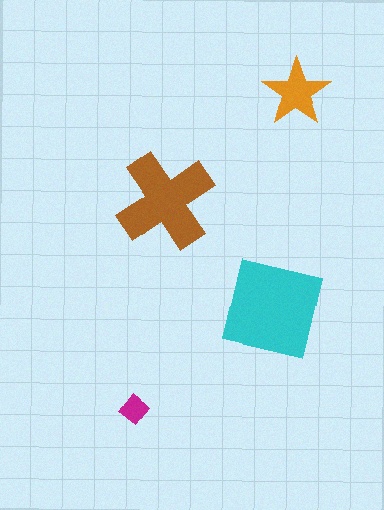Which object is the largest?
The cyan square.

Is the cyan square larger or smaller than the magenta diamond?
Larger.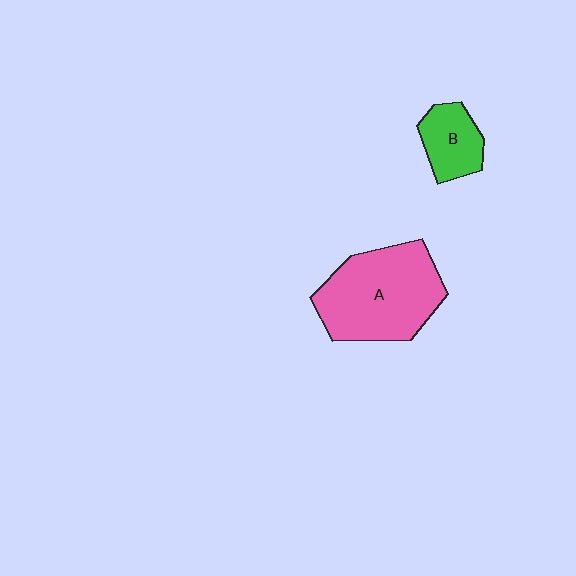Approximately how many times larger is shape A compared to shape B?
Approximately 2.5 times.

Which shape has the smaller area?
Shape B (green).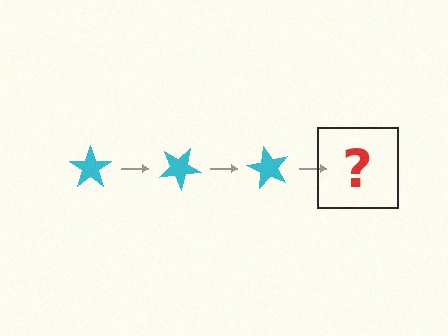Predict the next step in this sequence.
The next step is a cyan star rotated 90 degrees.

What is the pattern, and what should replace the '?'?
The pattern is that the star rotates 30 degrees each step. The '?' should be a cyan star rotated 90 degrees.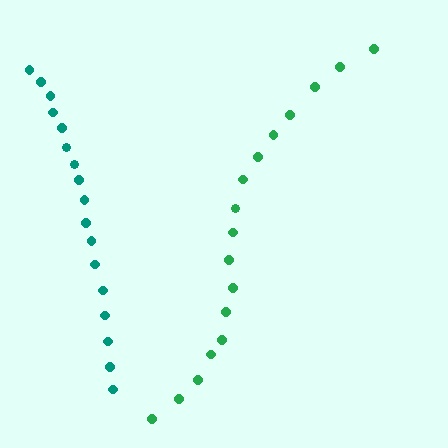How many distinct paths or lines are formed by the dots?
There are 2 distinct paths.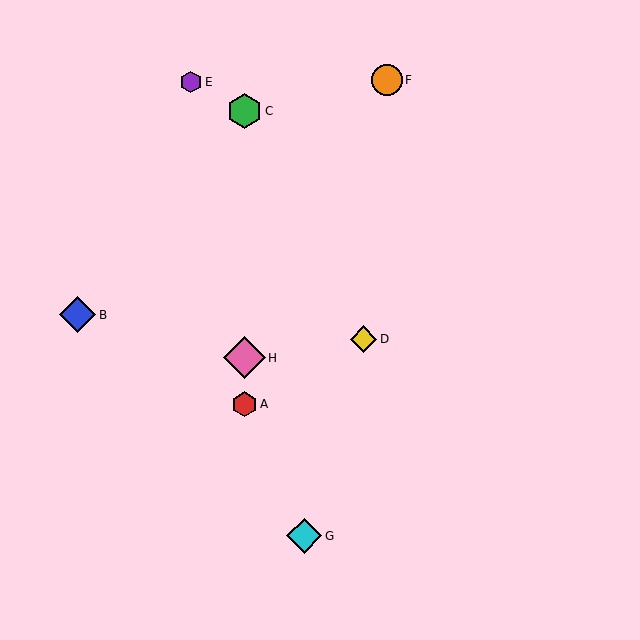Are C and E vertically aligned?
No, C is at x≈244 and E is at x≈191.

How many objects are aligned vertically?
3 objects (A, C, H) are aligned vertically.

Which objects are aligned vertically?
Objects A, C, H are aligned vertically.